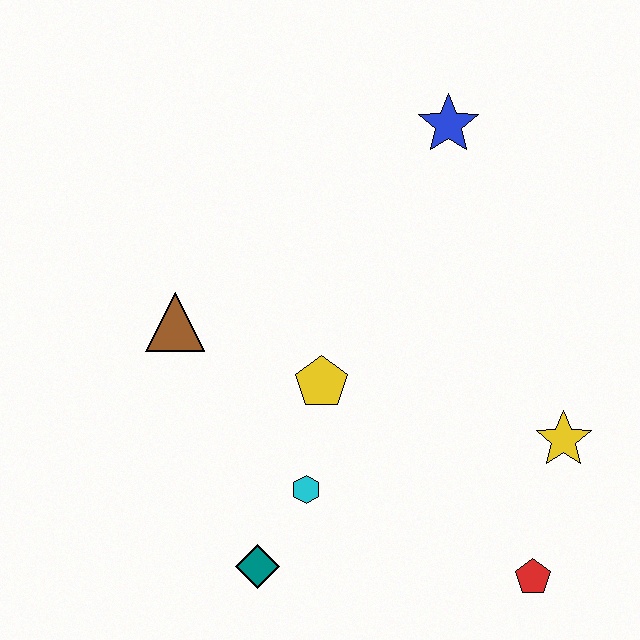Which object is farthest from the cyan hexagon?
The blue star is farthest from the cyan hexagon.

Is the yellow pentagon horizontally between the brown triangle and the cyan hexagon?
No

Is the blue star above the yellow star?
Yes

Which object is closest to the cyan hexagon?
The teal diamond is closest to the cyan hexagon.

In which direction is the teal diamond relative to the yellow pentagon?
The teal diamond is below the yellow pentagon.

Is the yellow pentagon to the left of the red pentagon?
Yes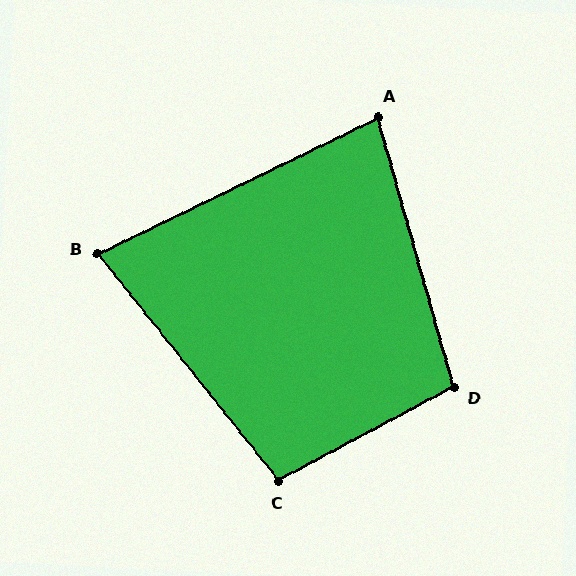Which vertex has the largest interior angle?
D, at approximately 103 degrees.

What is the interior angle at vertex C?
Approximately 100 degrees (obtuse).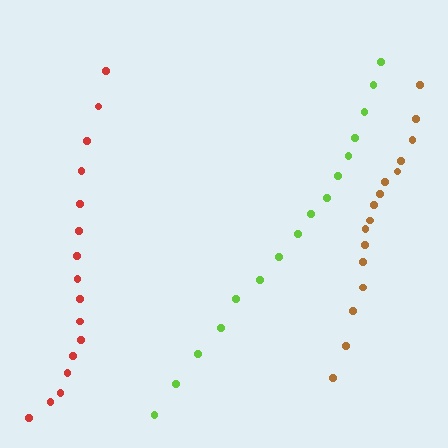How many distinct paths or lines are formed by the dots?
There are 3 distinct paths.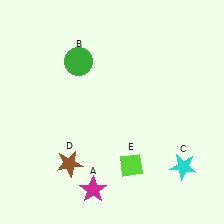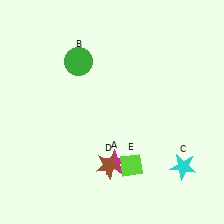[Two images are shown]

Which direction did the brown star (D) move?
The brown star (D) moved right.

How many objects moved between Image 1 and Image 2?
2 objects moved between the two images.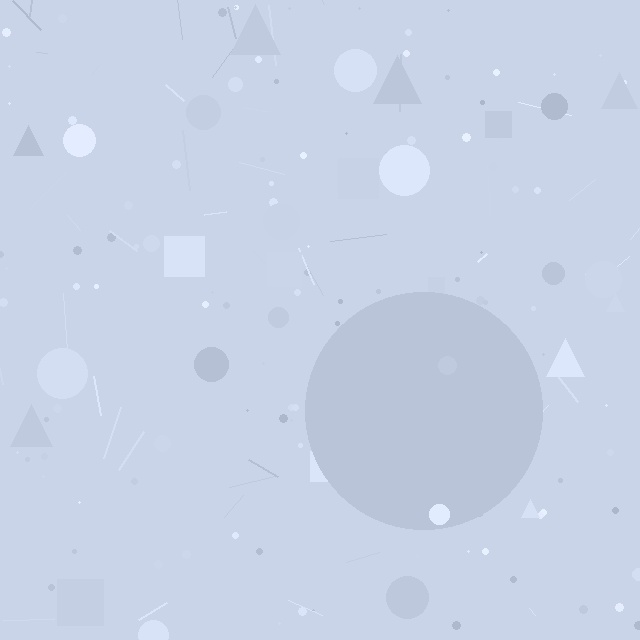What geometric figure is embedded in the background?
A circle is embedded in the background.